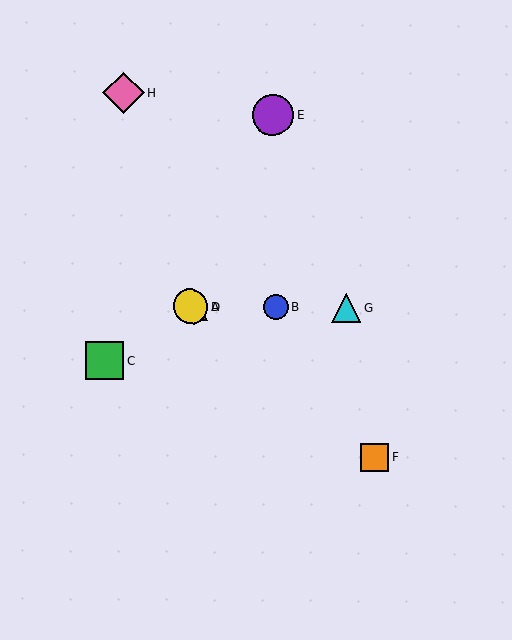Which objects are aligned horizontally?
Objects A, B, D, G are aligned horizontally.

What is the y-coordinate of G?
Object G is at y≈308.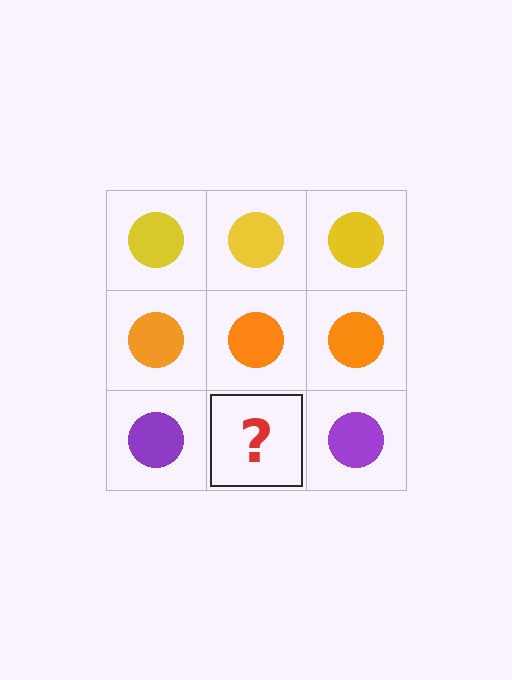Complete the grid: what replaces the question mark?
The question mark should be replaced with a purple circle.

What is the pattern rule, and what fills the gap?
The rule is that each row has a consistent color. The gap should be filled with a purple circle.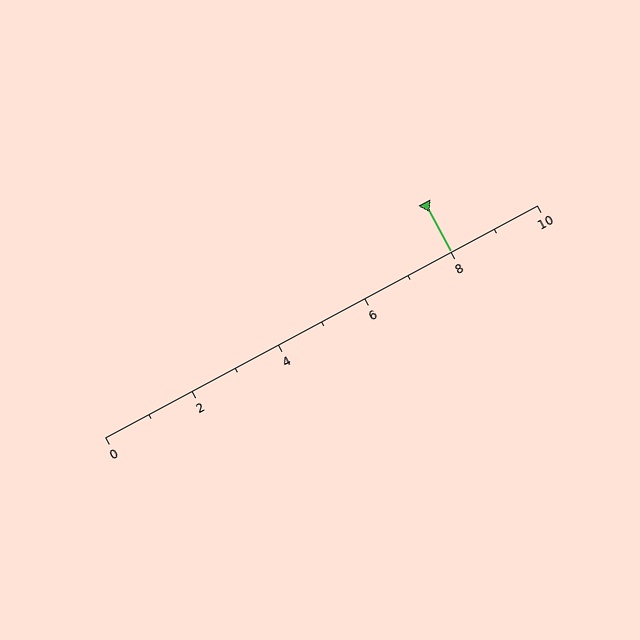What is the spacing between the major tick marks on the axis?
The major ticks are spaced 2 apart.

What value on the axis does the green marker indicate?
The marker indicates approximately 8.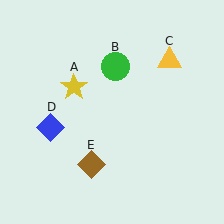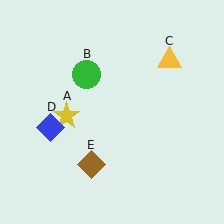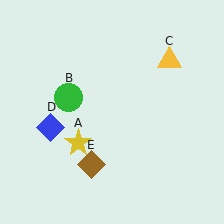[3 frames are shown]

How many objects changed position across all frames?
2 objects changed position: yellow star (object A), green circle (object B).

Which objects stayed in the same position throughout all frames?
Yellow triangle (object C) and blue diamond (object D) and brown diamond (object E) remained stationary.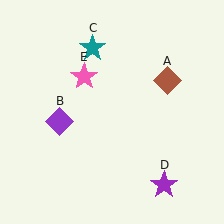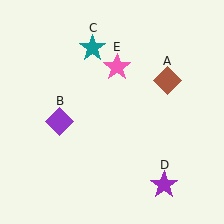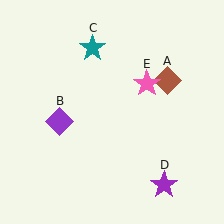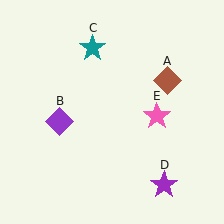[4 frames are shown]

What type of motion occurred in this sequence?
The pink star (object E) rotated clockwise around the center of the scene.